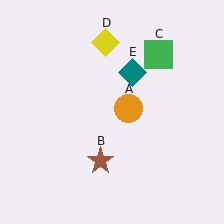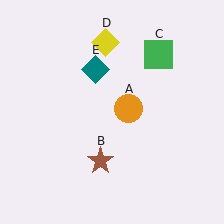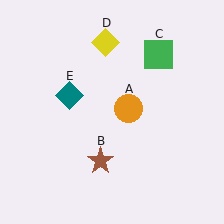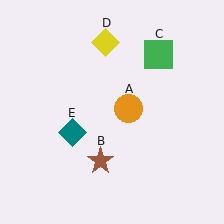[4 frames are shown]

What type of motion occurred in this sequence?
The teal diamond (object E) rotated counterclockwise around the center of the scene.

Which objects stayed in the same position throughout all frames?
Orange circle (object A) and brown star (object B) and green square (object C) and yellow diamond (object D) remained stationary.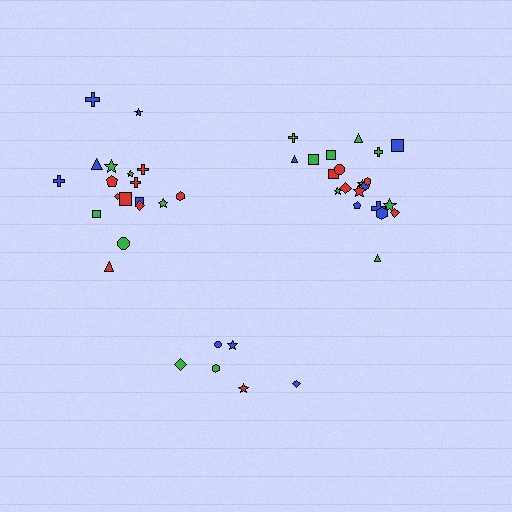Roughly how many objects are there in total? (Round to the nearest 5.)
Roughly 45 objects in total.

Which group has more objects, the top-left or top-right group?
The top-right group.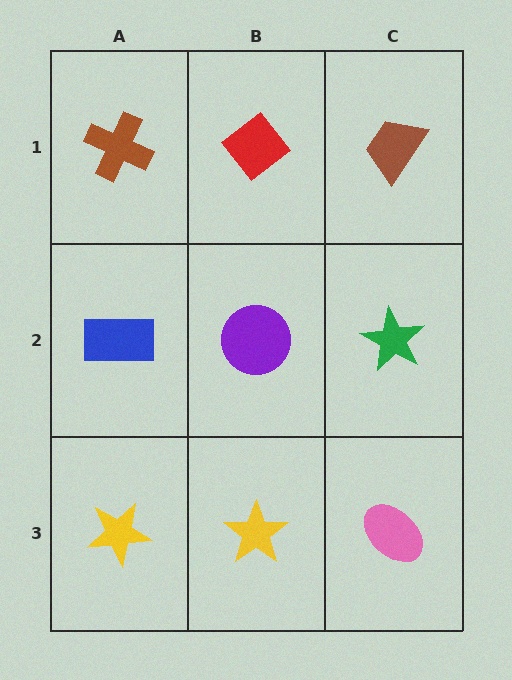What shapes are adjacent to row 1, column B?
A purple circle (row 2, column B), a brown cross (row 1, column A), a brown trapezoid (row 1, column C).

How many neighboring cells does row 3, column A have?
2.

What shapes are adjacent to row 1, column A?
A blue rectangle (row 2, column A), a red diamond (row 1, column B).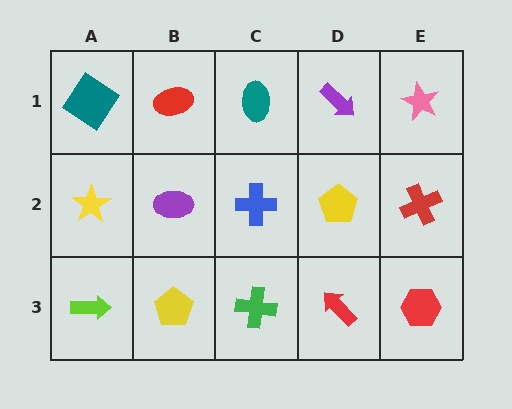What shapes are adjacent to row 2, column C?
A teal ellipse (row 1, column C), a green cross (row 3, column C), a purple ellipse (row 2, column B), a yellow pentagon (row 2, column D).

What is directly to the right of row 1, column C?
A purple arrow.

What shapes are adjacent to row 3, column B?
A purple ellipse (row 2, column B), a lime arrow (row 3, column A), a green cross (row 3, column C).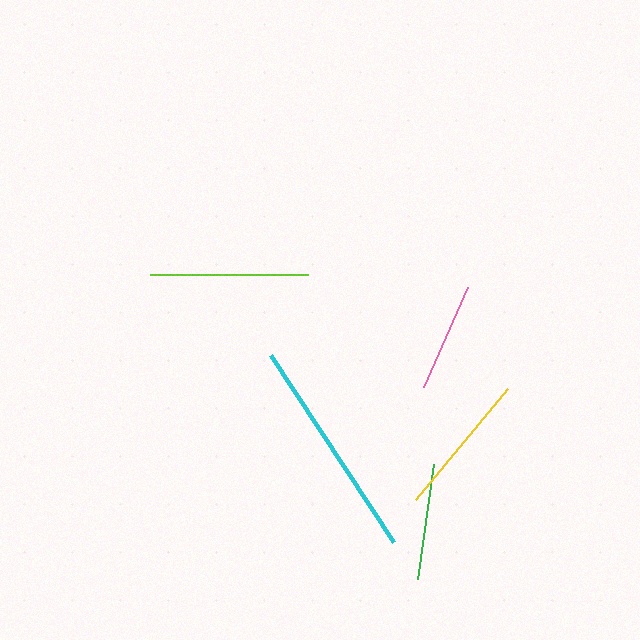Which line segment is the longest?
The cyan line is the longest at approximately 223 pixels.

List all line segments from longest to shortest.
From longest to shortest: cyan, lime, yellow, green, pink.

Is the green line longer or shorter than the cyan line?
The cyan line is longer than the green line.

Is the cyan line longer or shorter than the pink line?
The cyan line is longer than the pink line.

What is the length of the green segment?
The green segment is approximately 116 pixels long.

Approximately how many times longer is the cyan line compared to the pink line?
The cyan line is approximately 2.1 times the length of the pink line.